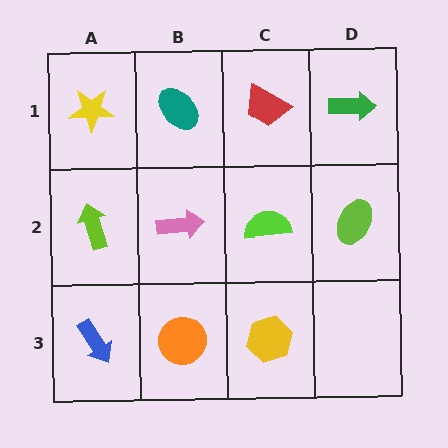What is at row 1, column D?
A green arrow.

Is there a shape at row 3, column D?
No, that cell is empty.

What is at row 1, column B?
A teal ellipse.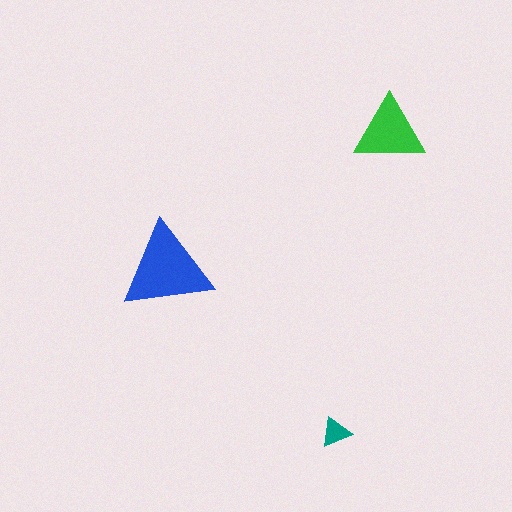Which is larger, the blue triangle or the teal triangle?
The blue one.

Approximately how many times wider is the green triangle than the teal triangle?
About 2.5 times wider.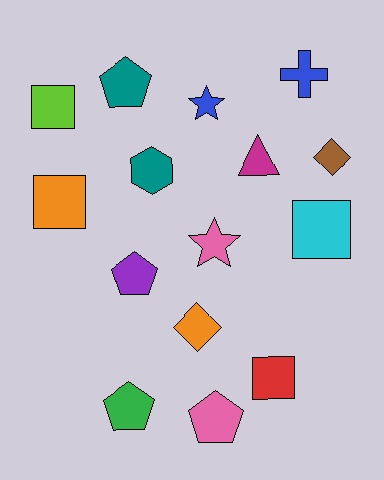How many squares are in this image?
There are 4 squares.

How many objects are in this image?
There are 15 objects.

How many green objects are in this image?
There is 1 green object.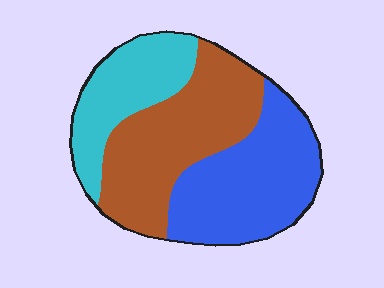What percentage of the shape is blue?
Blue takes up between a third and a half of the shape.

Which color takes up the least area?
Cyan, at roughly 25%.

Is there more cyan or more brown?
Brown.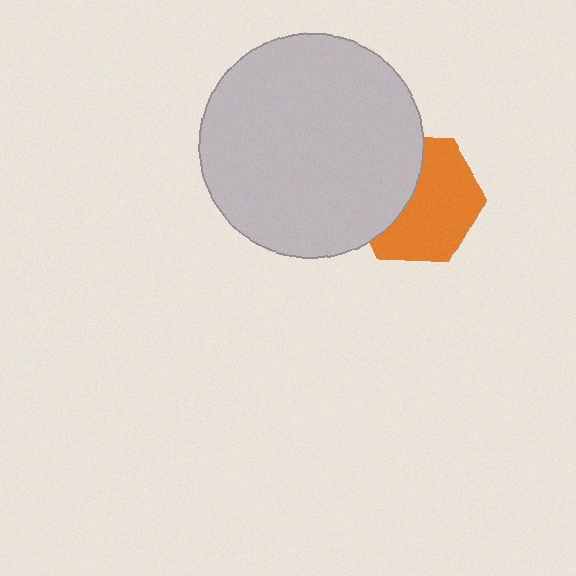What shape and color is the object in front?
The object in front is a light gray circle.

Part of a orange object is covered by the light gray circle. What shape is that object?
It is a hexagon.